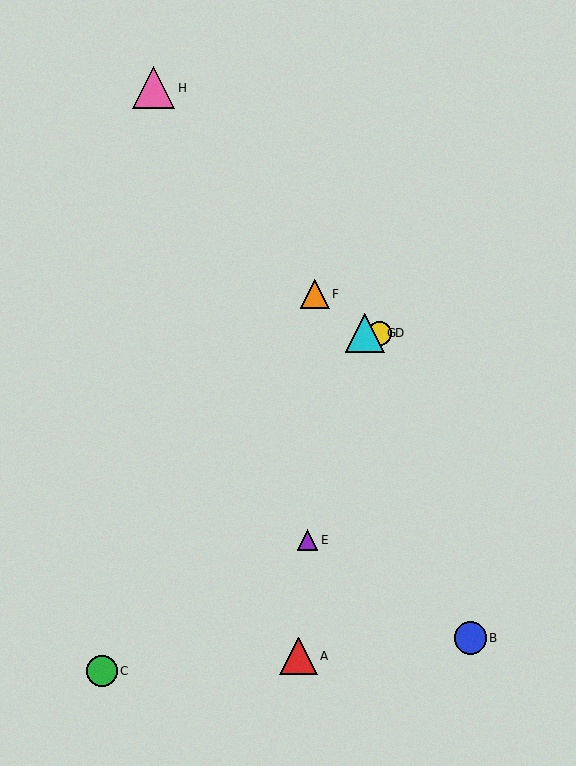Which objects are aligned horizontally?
Objects D, G are aligned horizontally.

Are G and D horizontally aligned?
Yes, both are at y≈333.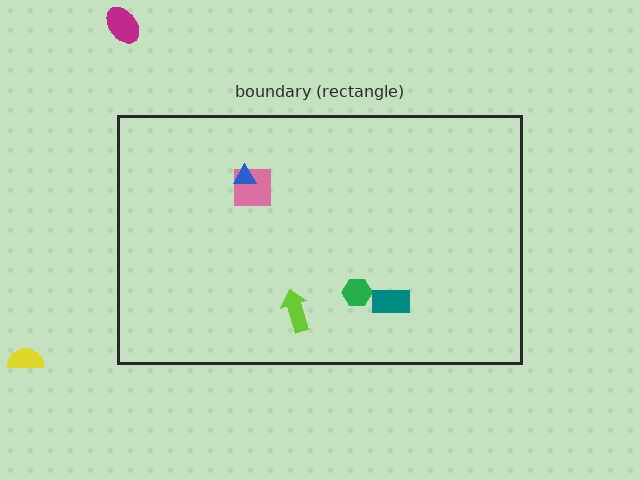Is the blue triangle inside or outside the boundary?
Inside.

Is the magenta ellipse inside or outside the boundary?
Outside.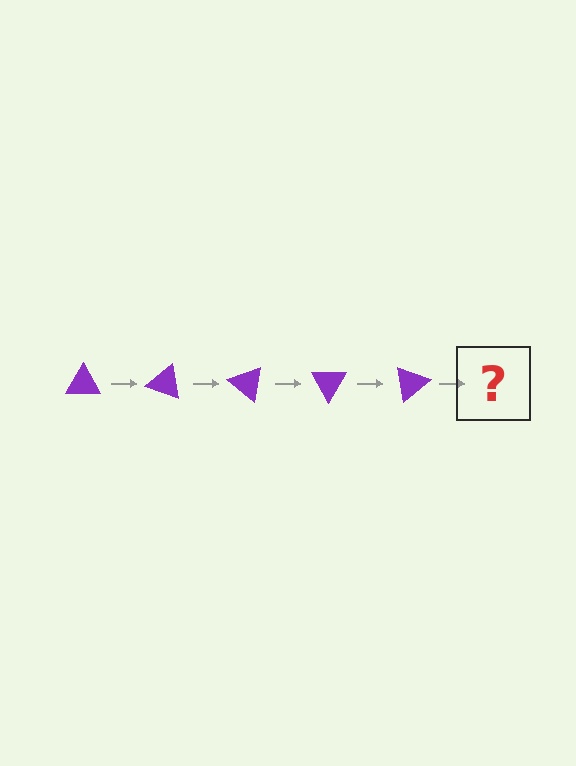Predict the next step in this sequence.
The next step is a purple triangle rotated 100 degrees.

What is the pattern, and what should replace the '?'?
The pattern is that the triangle rotates 20 degrees each step. The '?' should be a purple triangle rotated 100 degrees.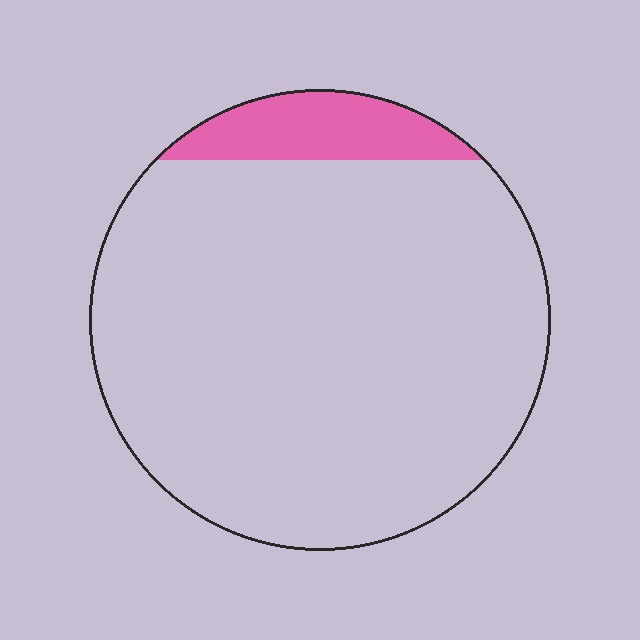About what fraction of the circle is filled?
About one tenth (1/10).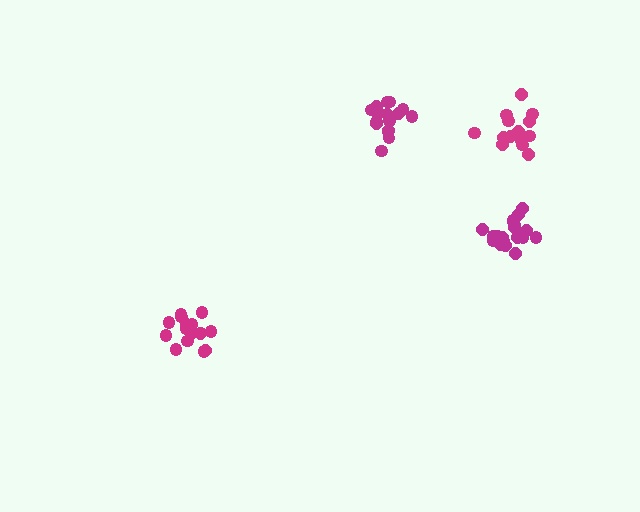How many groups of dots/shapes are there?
There are 4 groups.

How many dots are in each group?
Group 1: 17 dots, Group 2: 16 dots, Group 3: 14 dots, Group 4: 20 dots (67 total).